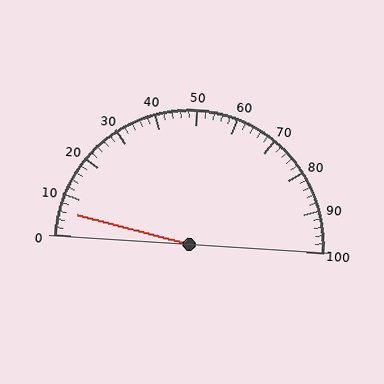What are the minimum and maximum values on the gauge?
The gauge ranges from 0 to 100.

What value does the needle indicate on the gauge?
The needle indicates approximately 6.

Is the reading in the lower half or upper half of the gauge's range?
The reading is in the lower half of the range (0 to 100).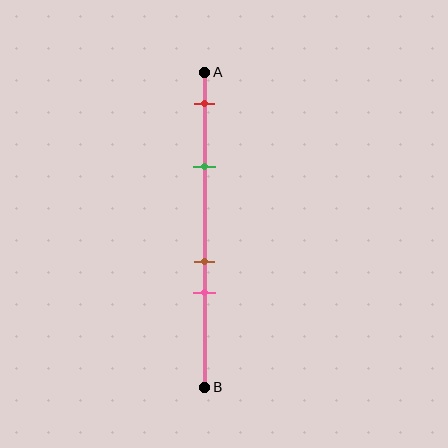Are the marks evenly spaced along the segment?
No, the marks are not evenly spaced.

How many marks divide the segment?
There are 4 marks dividing the segment.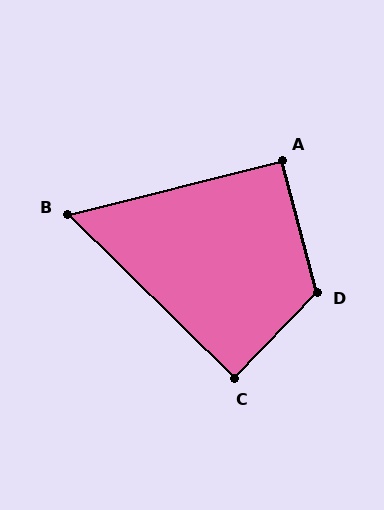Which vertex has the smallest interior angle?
B, at approximately 59 degrees.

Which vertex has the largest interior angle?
D, at approximately 121 degrees.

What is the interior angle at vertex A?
Approximately 91 degrees (approximately right).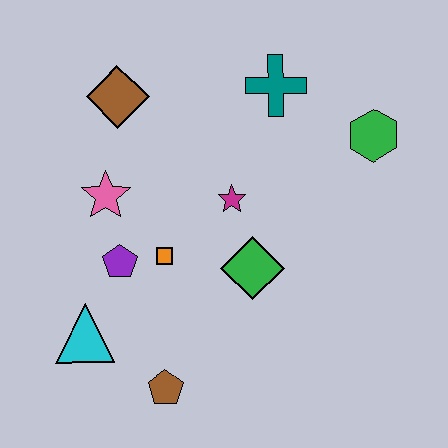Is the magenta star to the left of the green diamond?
Yes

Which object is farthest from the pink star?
The green hexagon is farthest from the pink star.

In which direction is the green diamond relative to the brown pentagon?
The green diamond is above the brown pentagon.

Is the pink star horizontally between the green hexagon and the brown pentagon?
No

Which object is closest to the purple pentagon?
The orange square is closest to the purple pentagon.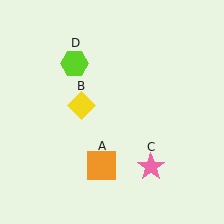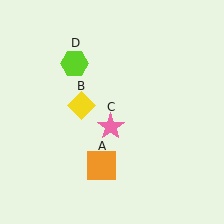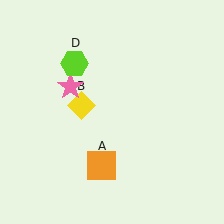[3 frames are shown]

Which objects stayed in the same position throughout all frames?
Orange square (object A) and yellow diamond (object B) and lime hexagon (object D) remained stationary.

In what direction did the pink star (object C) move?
The pink star (object C) moved up and to the left.